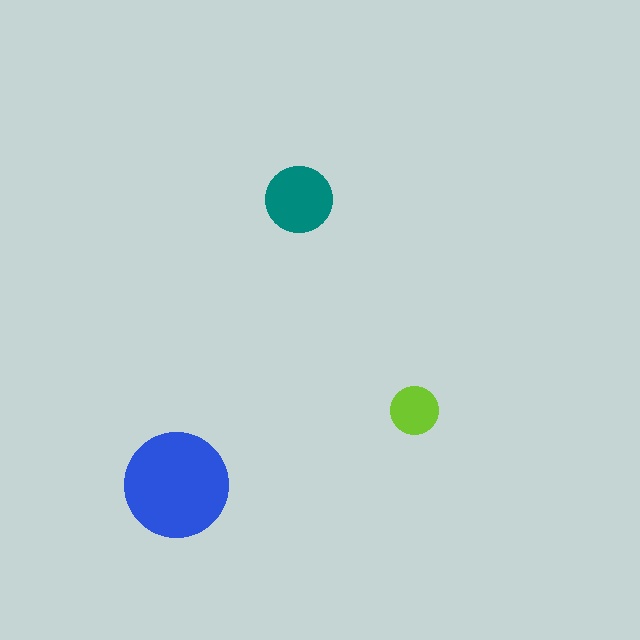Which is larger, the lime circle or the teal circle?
The teal one.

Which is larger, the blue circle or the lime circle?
The blue one.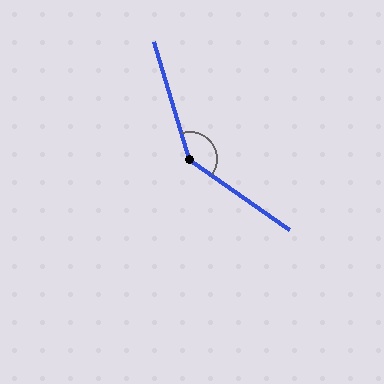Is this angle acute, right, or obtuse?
It is obtuse.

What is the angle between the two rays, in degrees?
Approximately 142 degrees.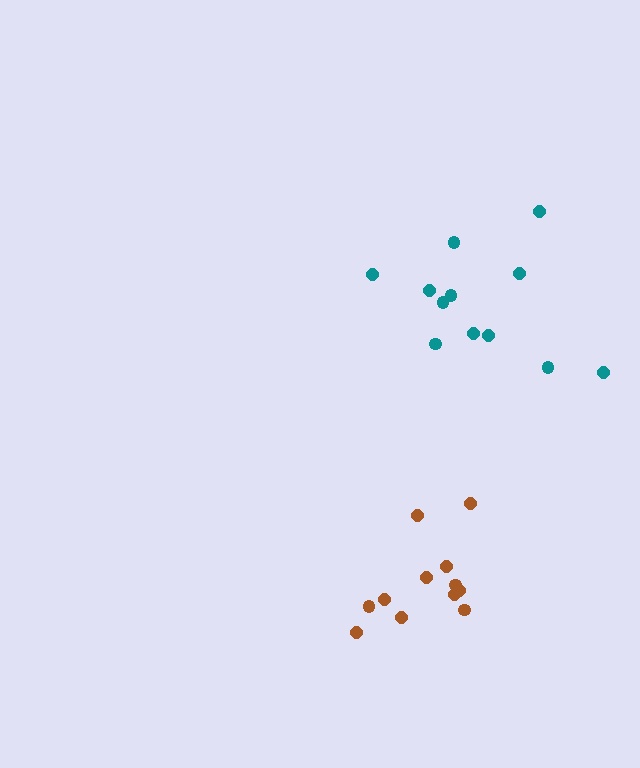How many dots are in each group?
Group 1: 12 dots, Group 2: 12 dots (24 total).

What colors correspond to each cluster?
The clusters are colored: brown, teal.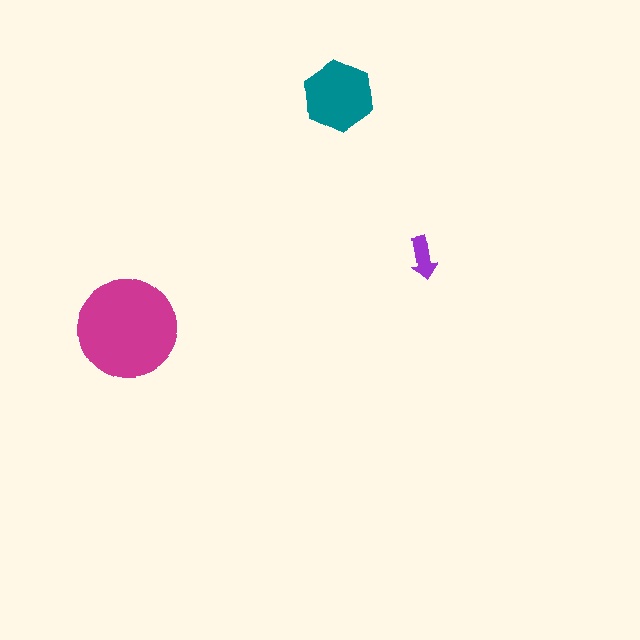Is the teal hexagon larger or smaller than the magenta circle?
Smaller.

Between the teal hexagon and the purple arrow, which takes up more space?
The teal hexagon.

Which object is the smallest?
The purple arrow.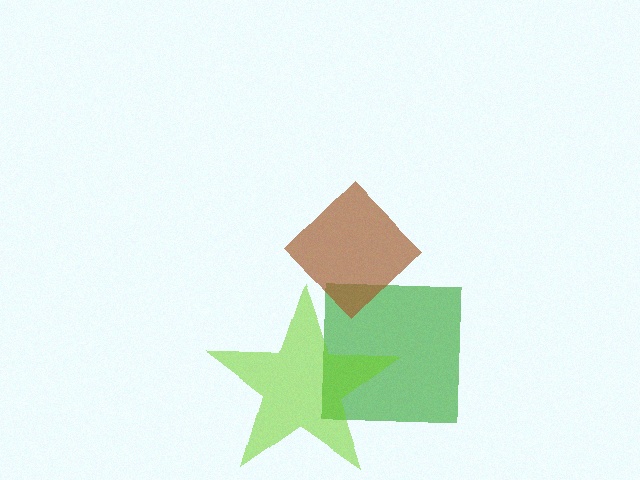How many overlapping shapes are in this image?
There are 3 overlapping shapes in the image.